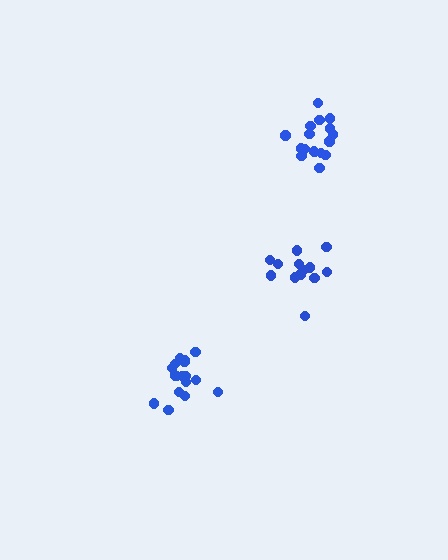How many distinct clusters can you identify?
There are 3 distinct clusters.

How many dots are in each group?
Group 1: 17 dots, Group 2: 17 dots, Group 3: 13 dots (47 total).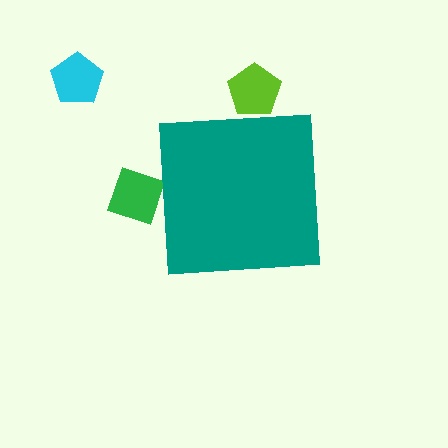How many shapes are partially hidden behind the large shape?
2 shapes are partially hidden.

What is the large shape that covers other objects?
A teal square.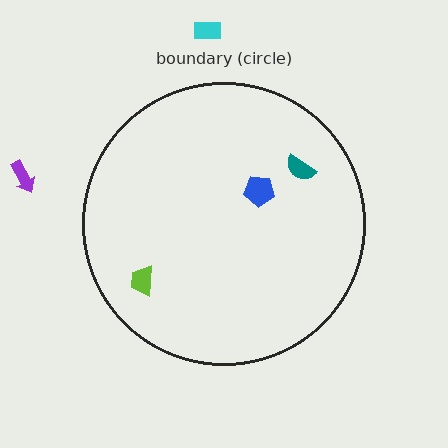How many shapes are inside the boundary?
3 inside, 2 outside.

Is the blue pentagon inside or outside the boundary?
Inside.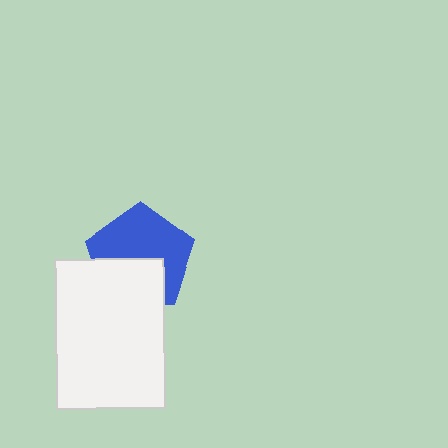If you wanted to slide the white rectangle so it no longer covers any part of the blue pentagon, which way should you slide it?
Slide it down — that is the most direct way to separate the two shapes.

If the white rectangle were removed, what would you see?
You would see the complete blue pentagon.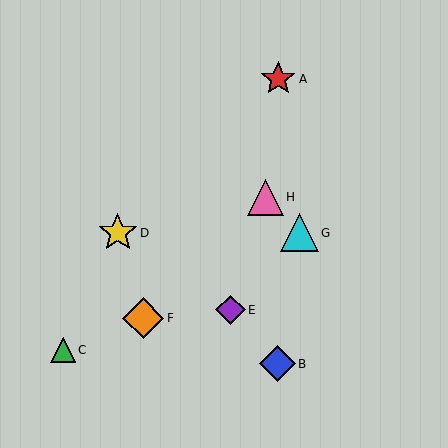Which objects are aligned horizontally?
Objects D, G are aligned horizontally.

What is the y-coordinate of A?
Object A is at y≈79.